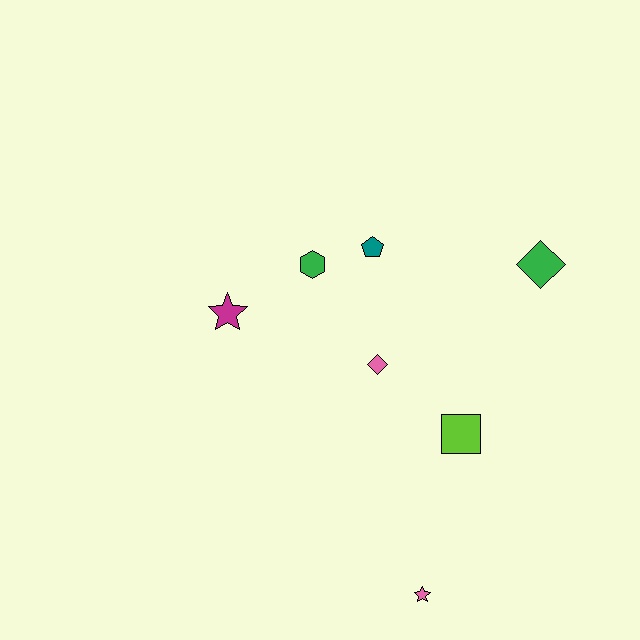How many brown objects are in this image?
There are no brown objects.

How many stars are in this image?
There are 2 stars.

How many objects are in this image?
There are 7 objects.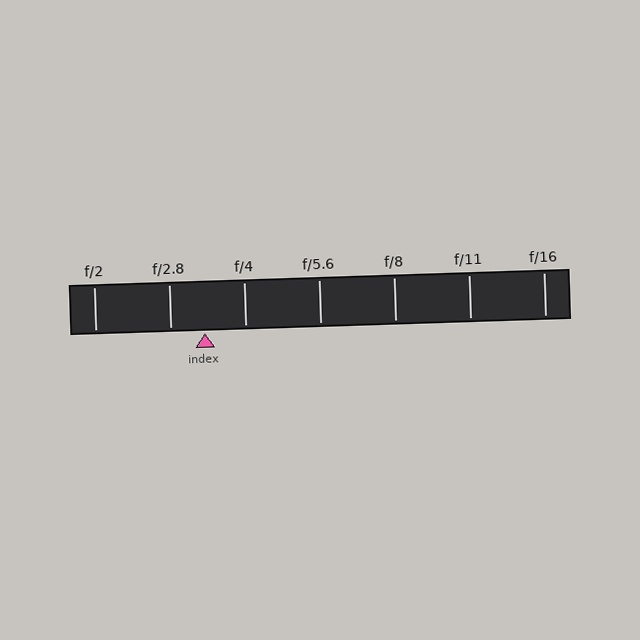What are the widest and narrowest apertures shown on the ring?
The widest aperture shown is f/2 and the narrowest is f/16.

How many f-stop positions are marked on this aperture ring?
There are 7 f-stop positions marked.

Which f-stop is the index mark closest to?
The index mark is closest to f/2.8.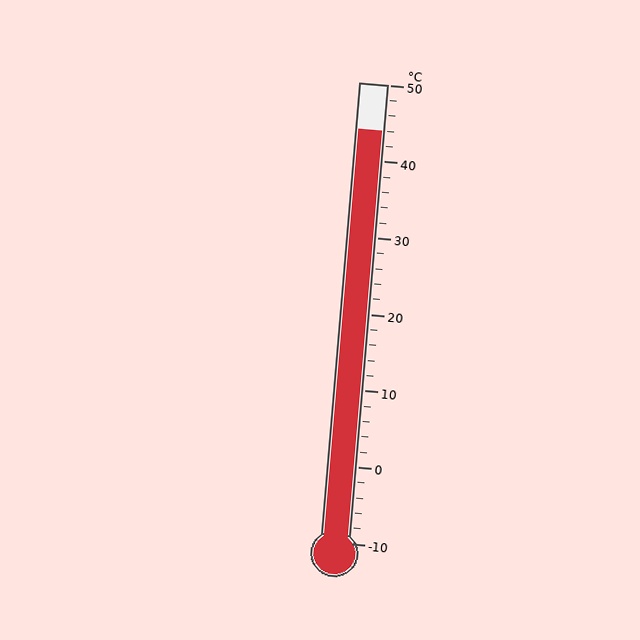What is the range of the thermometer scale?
The thermometer scale ranges from -10°C to 50°C.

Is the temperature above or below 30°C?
The temperature is above 30°C.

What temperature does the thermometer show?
The thermometer shows approximately 44°C.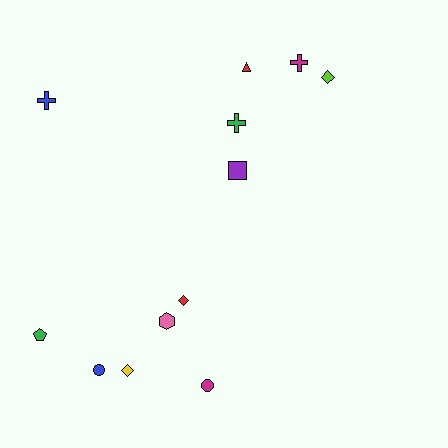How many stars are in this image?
There are no stars.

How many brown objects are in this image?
There are no brown objects.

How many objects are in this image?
There are 12 objects.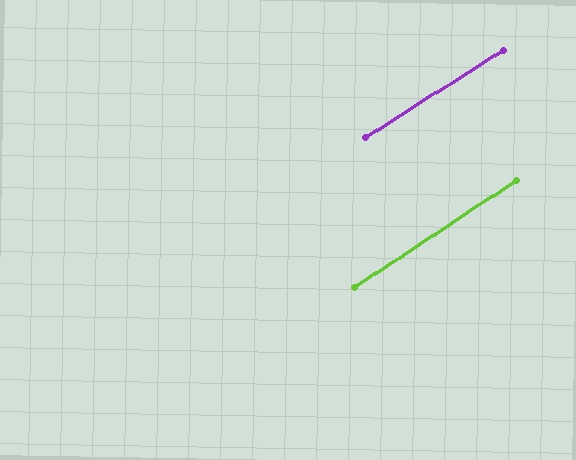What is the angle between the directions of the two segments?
Approximately 1 degree.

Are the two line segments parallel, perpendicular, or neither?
Parallel — their directions differ by only 1.0°.